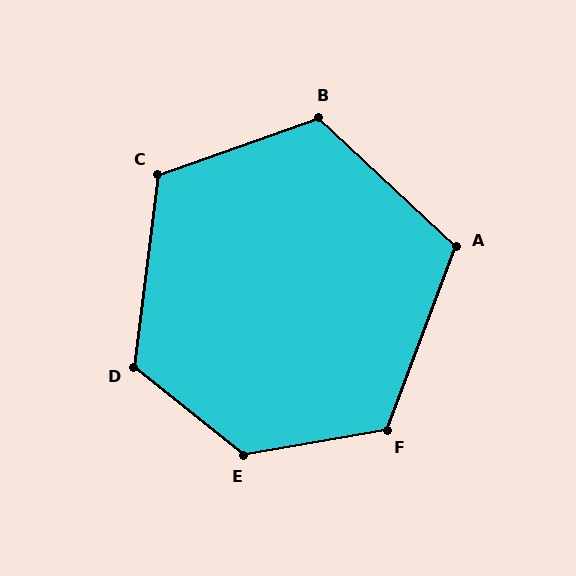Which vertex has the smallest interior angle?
A, at approximately 113 degrees.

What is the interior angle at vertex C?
Approximately 116 degrees (obtuse).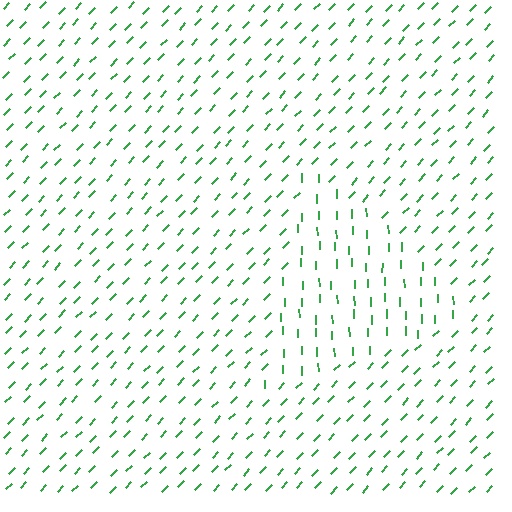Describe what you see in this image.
The image is filled with small green line segments. A triangle region in the image has lines oriented differently from the surrounding lines, creating a visible texture boundary.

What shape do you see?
I see a triangle.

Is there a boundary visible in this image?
Yes, there is a texture boundary formed by a change in line orientation.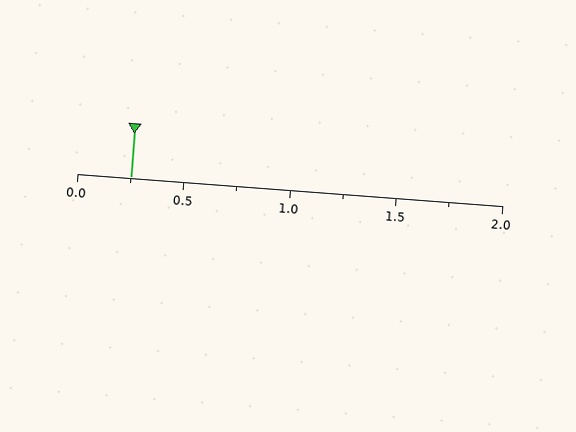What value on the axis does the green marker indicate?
The marker indicates approximately 0.25.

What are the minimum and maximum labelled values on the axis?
The axis runs from 0.0 to 2.0.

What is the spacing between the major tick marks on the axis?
The major ticks are spaced 0.5 apart.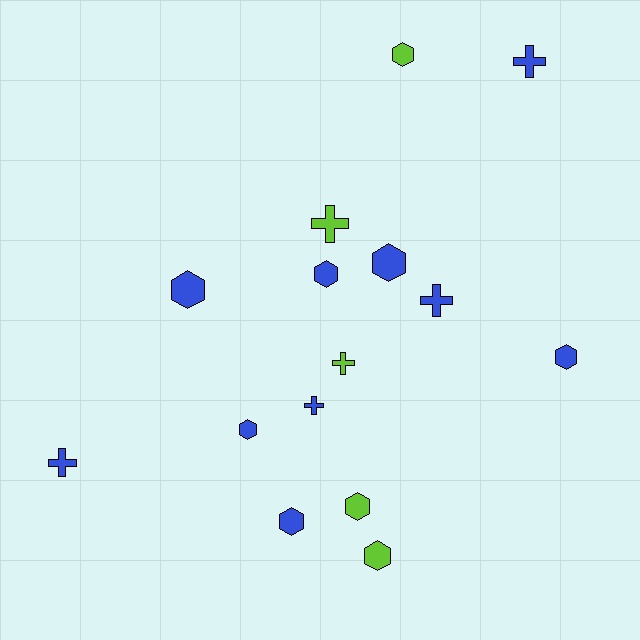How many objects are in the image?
There are 15 objects.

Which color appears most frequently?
Blue, with 10 objects.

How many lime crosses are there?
There are 2 lime crosses.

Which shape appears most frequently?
Hexagon, with 9 objects.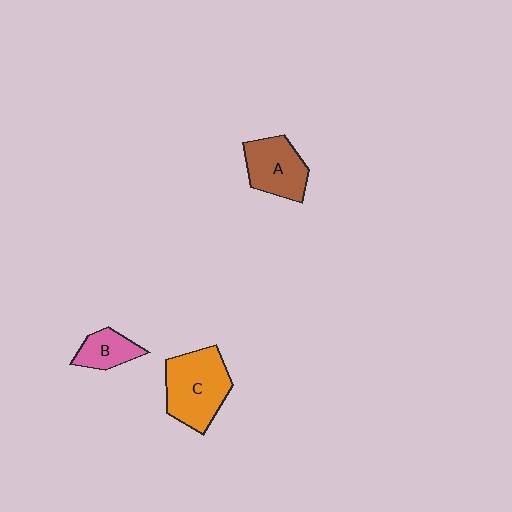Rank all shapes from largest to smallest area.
From largest to smallest: C (orange), A (brown), B (pink).